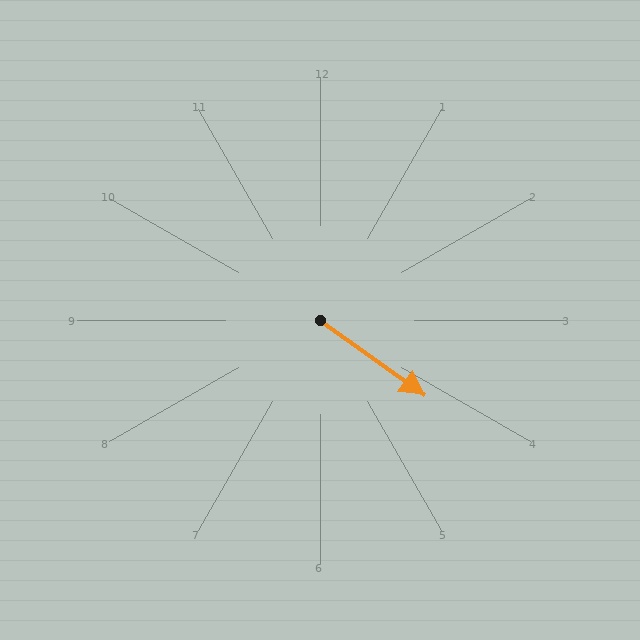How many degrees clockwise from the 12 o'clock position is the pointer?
Approximately 125 degrees.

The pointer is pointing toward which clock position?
Roughly 4 o'clock.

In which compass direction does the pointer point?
Southeast.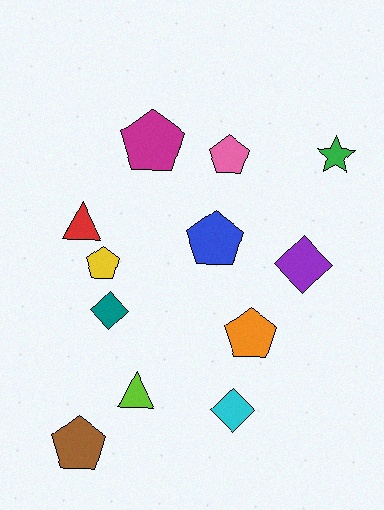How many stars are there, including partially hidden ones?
There is 1 star.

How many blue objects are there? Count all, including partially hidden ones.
There is 1 blue object.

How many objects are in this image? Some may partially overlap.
There are 12 objects.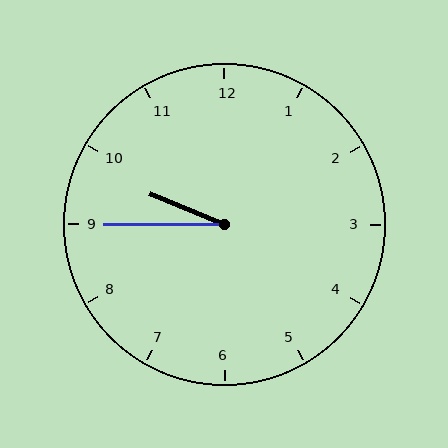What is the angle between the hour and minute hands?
Approximately 22 degrees.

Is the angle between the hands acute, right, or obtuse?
It is acute.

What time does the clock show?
9:45.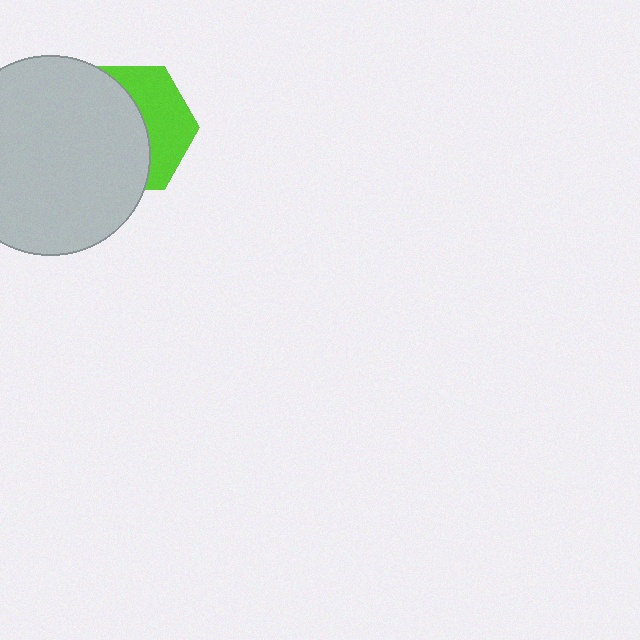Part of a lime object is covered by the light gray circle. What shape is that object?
It is a hexagon.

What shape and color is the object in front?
The object in front is a light gray circle.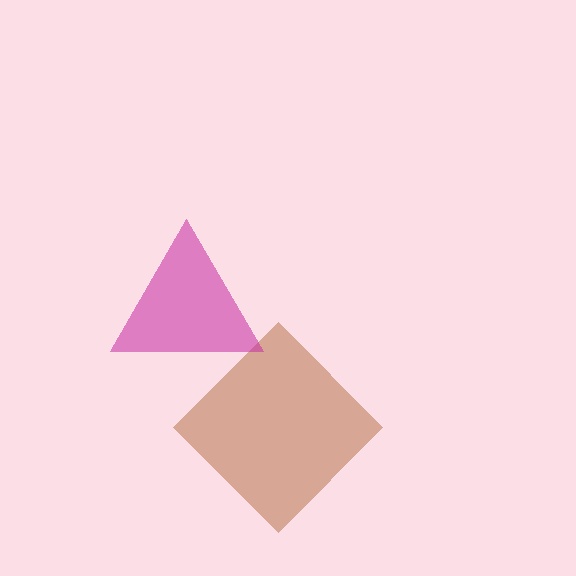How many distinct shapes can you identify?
There are 2 distinct shapes: a brown diamond, a magenta triangle.